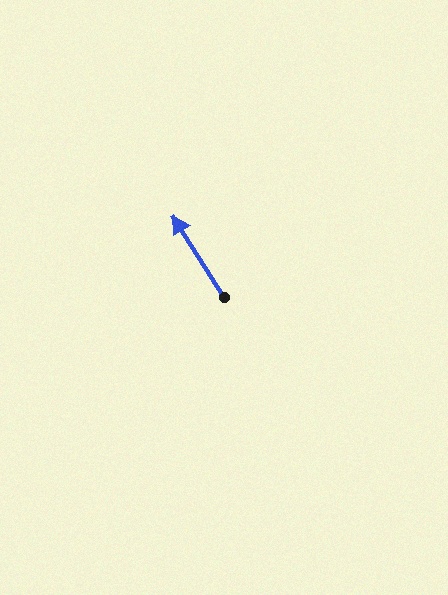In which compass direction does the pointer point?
Northwest.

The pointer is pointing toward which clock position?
Roughly 11 o'clock.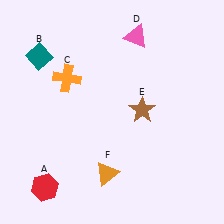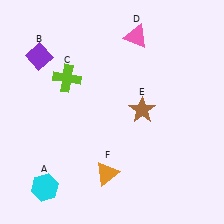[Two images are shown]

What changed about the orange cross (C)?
In Image 1, C is orange. In Image 2, it changed to lime.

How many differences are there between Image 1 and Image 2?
There are 3 differences between the two images.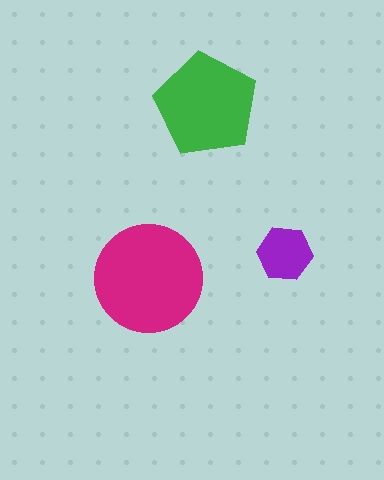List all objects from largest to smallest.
The magenta circle, the green pentagon, the purple hexagon.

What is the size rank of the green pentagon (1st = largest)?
2nd.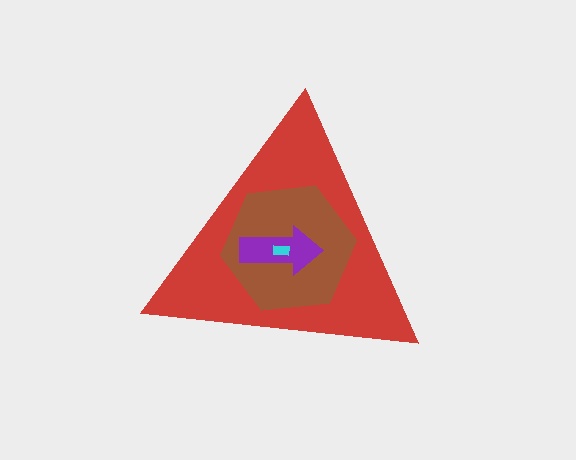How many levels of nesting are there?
4.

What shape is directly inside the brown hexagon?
The purple arrow.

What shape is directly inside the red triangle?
The brown hexagon.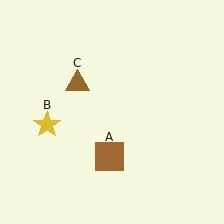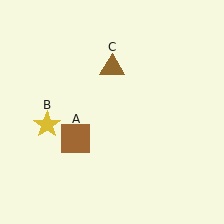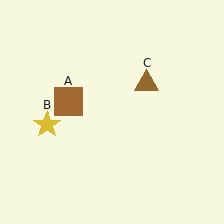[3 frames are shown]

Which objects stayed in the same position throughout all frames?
Yellow star (object B) remained stationary.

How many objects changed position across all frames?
2 objects changed position: brown square (object A), brown triangle (object C).